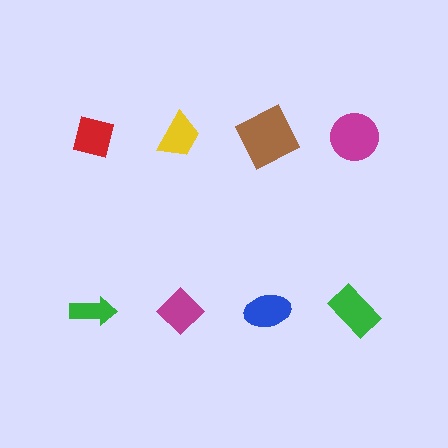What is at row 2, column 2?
A magenta diamond.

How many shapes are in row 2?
4 shapes.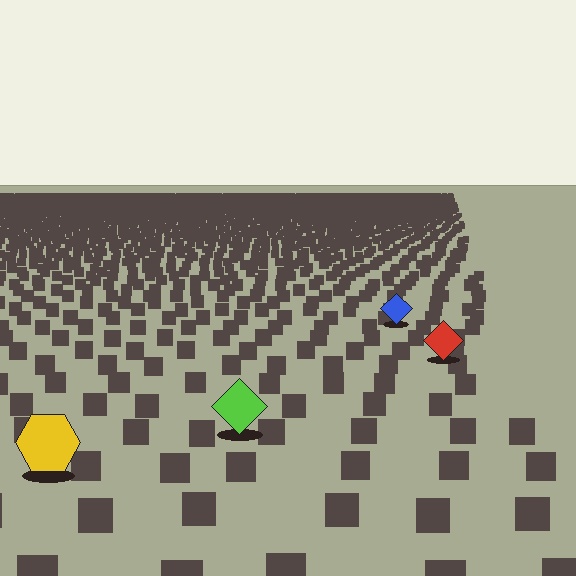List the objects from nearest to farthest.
From nearest to farthest: the yellow hexagon, the lime diamond, the red diamond, the blue diamond.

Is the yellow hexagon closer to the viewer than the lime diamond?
Yes. The yellow hexagon is closer — you can tell from the texture gradient: the ground texture is coarser near it.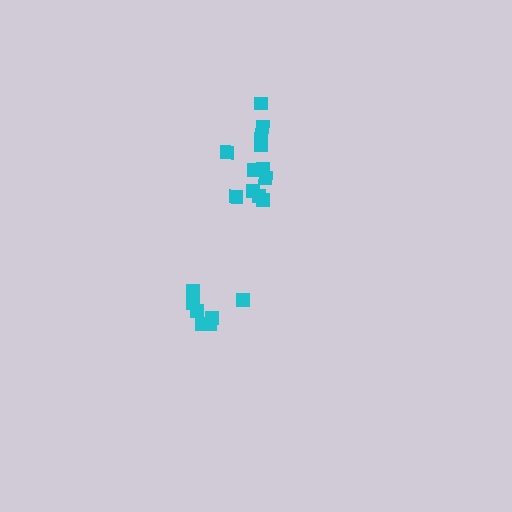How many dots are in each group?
Group 1: 7 dots, Group 2: 12 dots (19 total).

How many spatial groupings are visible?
There are 2 spatial groupings.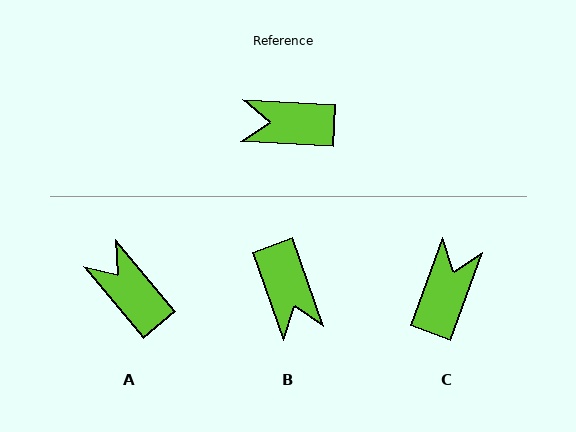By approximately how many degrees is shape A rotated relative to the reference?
Approximately 47 degrees clockwise.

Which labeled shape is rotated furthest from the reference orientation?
B, about 112 degrees away.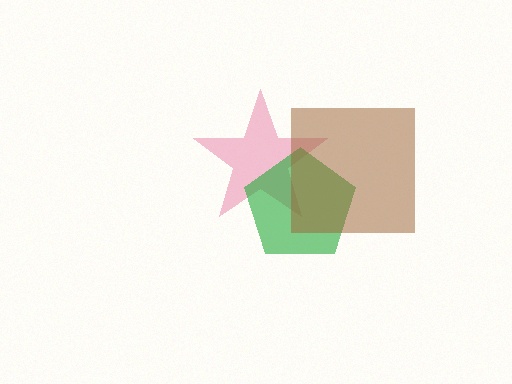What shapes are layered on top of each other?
The layered shapes are: a pink star, a green pentagon, a brown square.